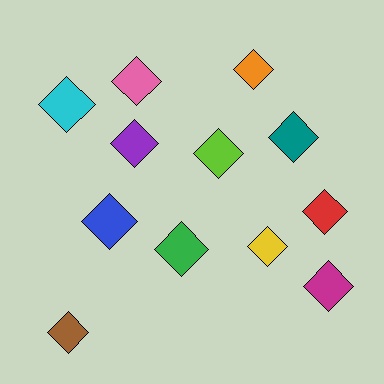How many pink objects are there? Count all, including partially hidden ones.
There is 1 pink object.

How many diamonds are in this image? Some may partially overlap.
There are 12 diamonds.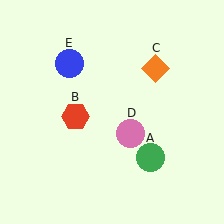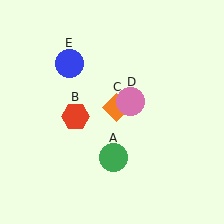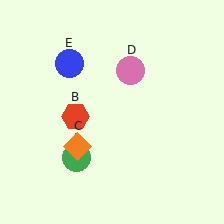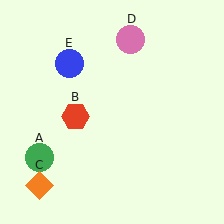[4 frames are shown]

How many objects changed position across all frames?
3 objects changed position: green circle (object A), orange diamond (object C), pink circle (object D).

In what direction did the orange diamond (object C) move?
The orange diamond (object C) moved down and to the left.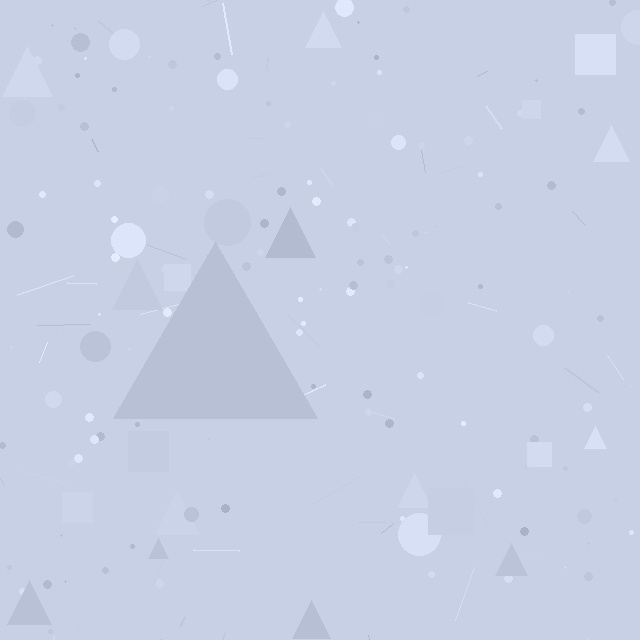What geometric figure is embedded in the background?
A triangle is embedded in the background.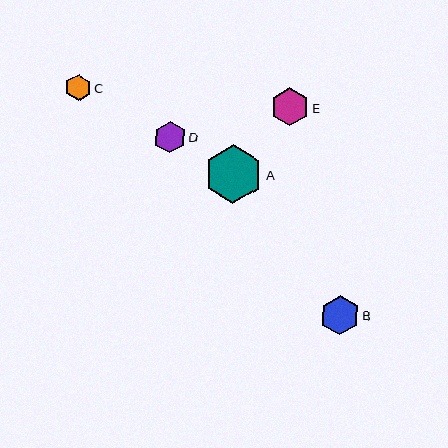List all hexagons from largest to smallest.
From largest to smallest: A, B, E, D, C.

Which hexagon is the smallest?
Hexagon C is the smallest with a size of approximately 26 pixels.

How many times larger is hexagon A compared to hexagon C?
Hexagon A is approximately 2.2 times the size of hexagon C.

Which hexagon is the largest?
Hexagon A is the largest with a size of approximately 59 pixels.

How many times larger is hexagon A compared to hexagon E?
Hexagon A is approximately 1.6 times the size of hexagon E.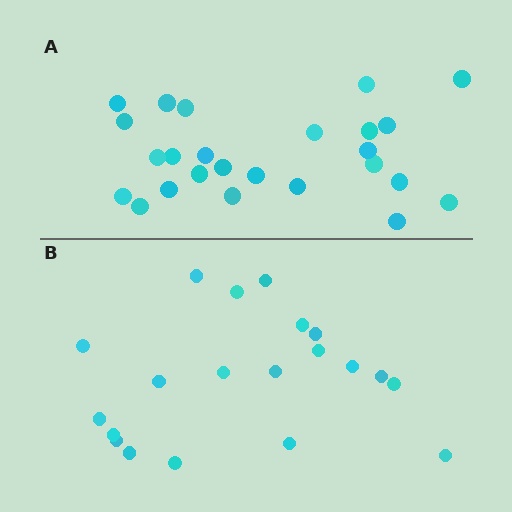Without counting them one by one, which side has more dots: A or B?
Region A (the top region) has more dots.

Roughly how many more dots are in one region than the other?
Region A has about 5 more dots than region B.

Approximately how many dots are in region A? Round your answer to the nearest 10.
About 20 dots. (The exact count is 25, which rounds to 20.)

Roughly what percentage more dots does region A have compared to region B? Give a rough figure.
About 25% more.